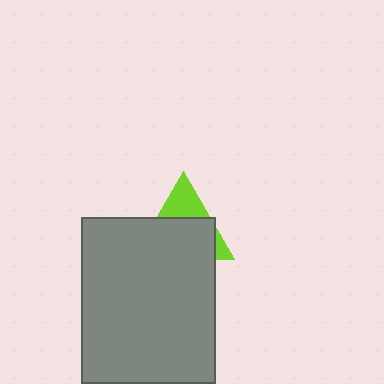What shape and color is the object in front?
The object in front is a gray rectangle.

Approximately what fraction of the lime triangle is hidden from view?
Roughly 65% of the lime triangle is hidden behind the gray rectangle.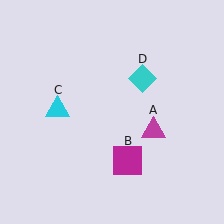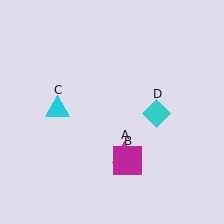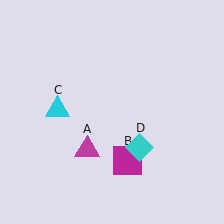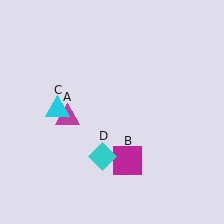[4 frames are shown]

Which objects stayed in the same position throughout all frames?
Magenta square (object B) and cyan triangle (object C) remained stationary.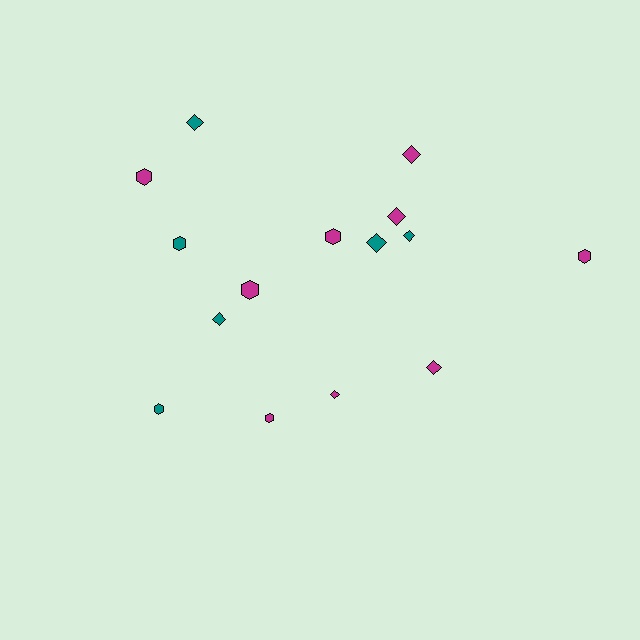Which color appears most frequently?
Magenta, with 9 objects.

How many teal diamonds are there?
There are 4 teal diamonds.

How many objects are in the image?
There are 15 objects.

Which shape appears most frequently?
Diamond, with 8 objects.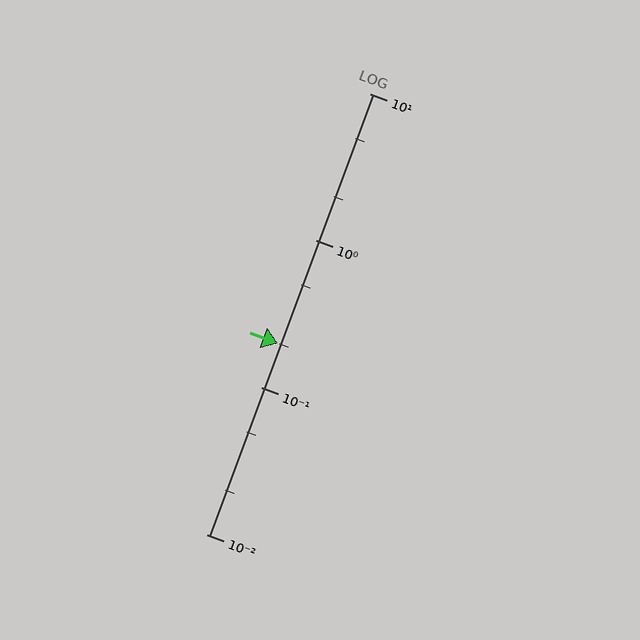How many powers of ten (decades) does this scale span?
The scale spans 3 decades, from 0.01 to 10.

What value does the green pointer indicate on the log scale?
The pointer indicates approximately 0.2.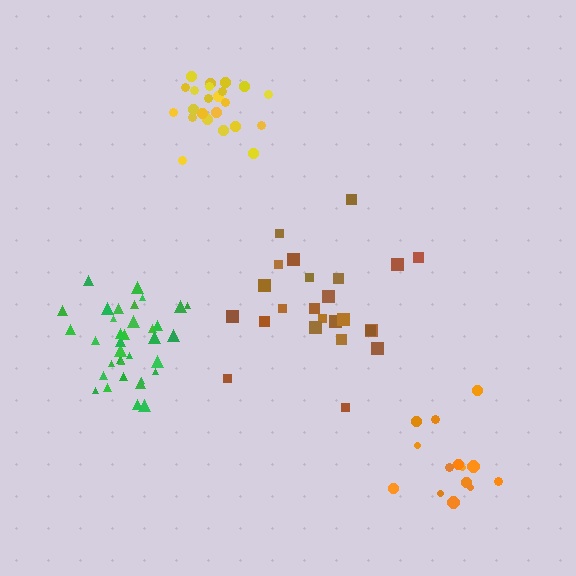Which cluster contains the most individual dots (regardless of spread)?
Green (35).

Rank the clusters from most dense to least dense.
green, yellow, orange, brown.